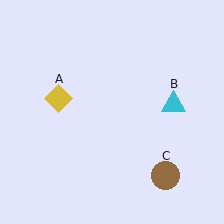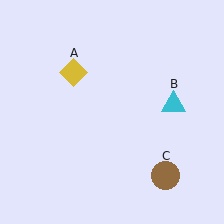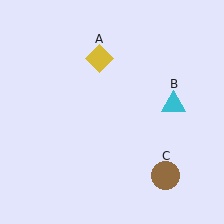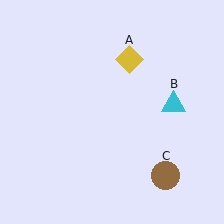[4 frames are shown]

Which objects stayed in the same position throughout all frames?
Cyan triangle (object B) and brown circle (object C) remained stationary.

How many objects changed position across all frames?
1 object changed position: yellow diamond (object A).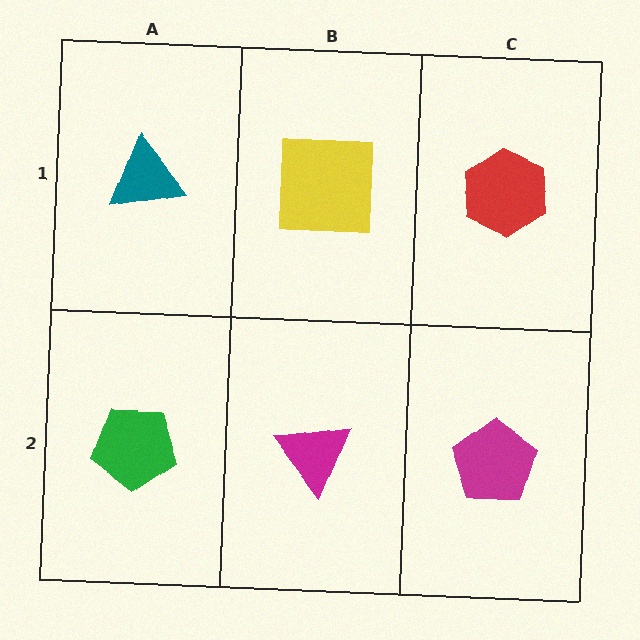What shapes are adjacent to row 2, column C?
A red hexagon (row 1, column C), a magenta triangle (row 2, column B).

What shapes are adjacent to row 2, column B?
A yellow square (row 1, column B), a green pentagon (row 2, column A), a magenta pentagon (row 2, column C).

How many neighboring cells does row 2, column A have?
2.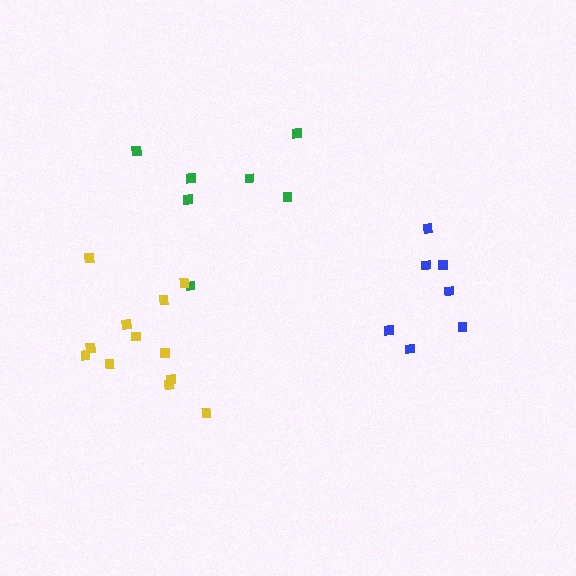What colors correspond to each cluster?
The clusters are colored: green, yellow, blue.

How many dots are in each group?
Group 1: 7 dots, Group 2: 12 dots, Group 3: 7 dots (26 total).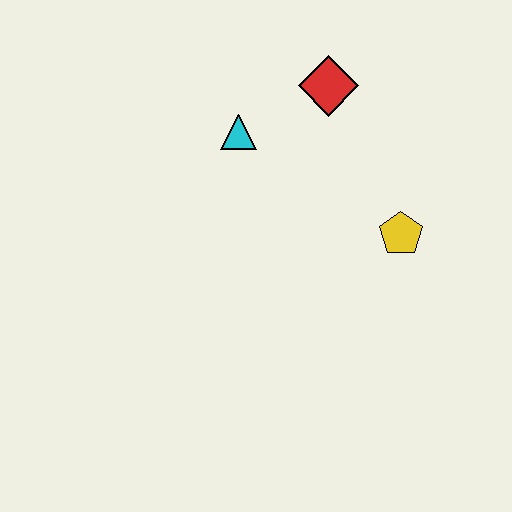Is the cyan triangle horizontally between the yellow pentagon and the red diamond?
No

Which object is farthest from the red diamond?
The yellow pentagon is farthest from the red diamond.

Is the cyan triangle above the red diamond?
No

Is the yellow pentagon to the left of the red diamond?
No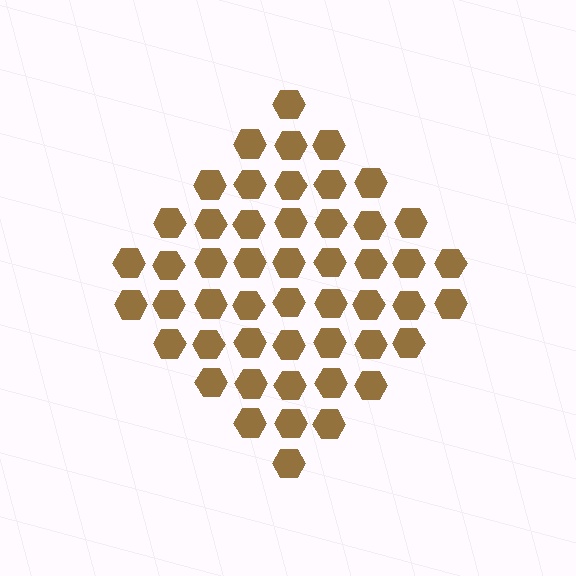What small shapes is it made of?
It is made of small hexagons.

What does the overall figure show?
The overall figure shows a diamond.